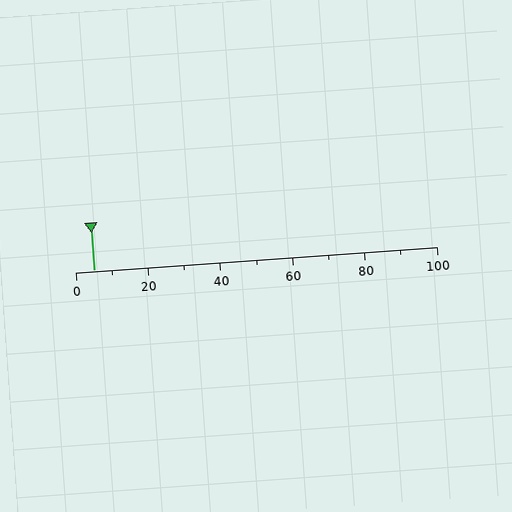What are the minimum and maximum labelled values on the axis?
The axis runs from 0 to 100.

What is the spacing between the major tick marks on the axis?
The major ticks are spaced 20 apart.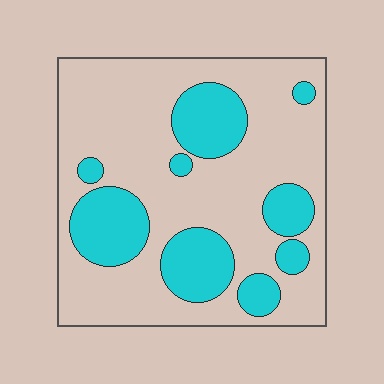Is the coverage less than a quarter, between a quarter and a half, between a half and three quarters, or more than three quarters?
Between a quarter and a half.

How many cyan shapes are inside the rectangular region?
9.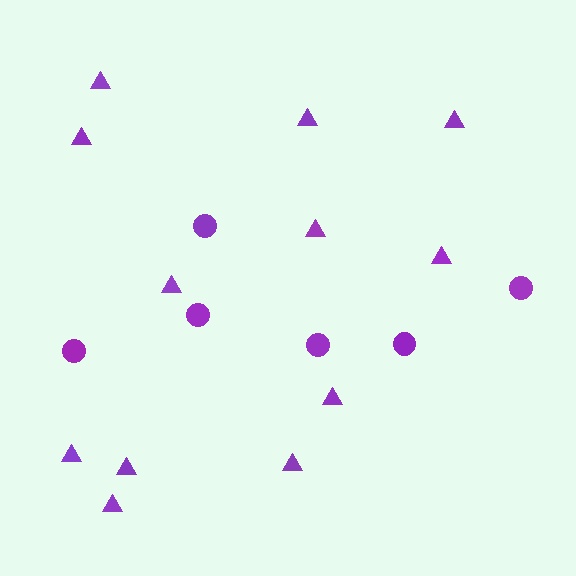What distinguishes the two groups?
There are 2 groups: one group of circles (6) and one group of triangles (12).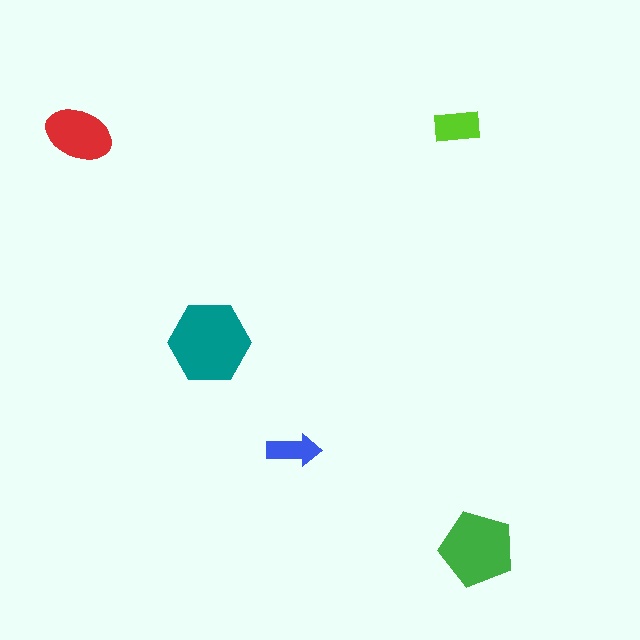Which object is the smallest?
The blue arrow.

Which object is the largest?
The teal hexagon.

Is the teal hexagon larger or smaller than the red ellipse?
Larger.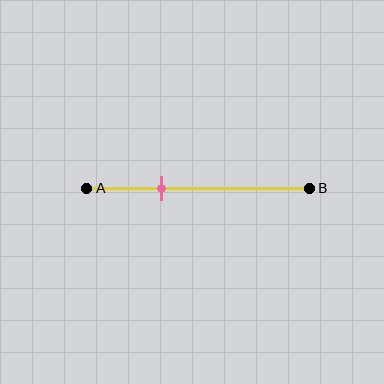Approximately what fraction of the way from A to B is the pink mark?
The pink mark is approximately 35% of the way from A to B.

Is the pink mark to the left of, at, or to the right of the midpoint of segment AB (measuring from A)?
The pink mark is to the left of the midpoint of segment AB.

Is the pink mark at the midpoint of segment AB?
No, the mark is at about 35% from A, not at the 50% midpoint.